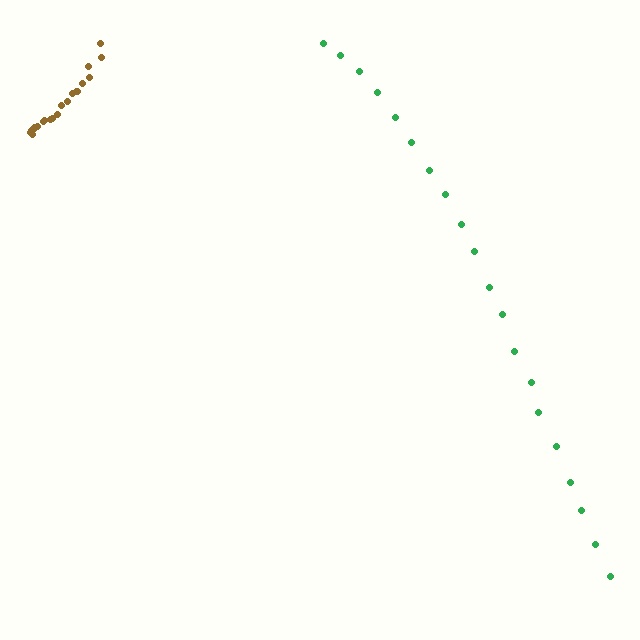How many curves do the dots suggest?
There are 2 distinct paths.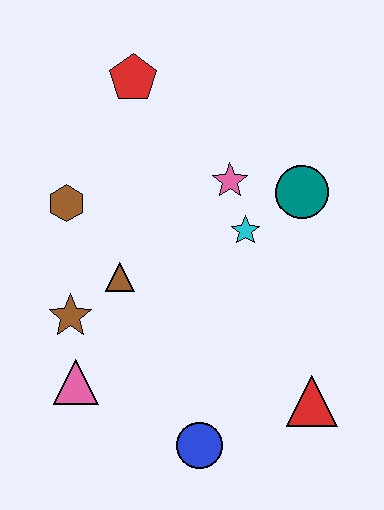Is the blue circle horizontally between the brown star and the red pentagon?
No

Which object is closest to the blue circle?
The red triangle is closest to the blue circle.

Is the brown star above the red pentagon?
No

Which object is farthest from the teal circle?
The pink triangle is farthest from the teal circle.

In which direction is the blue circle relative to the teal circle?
The blue circle is below the teal circle.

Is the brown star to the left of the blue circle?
Yes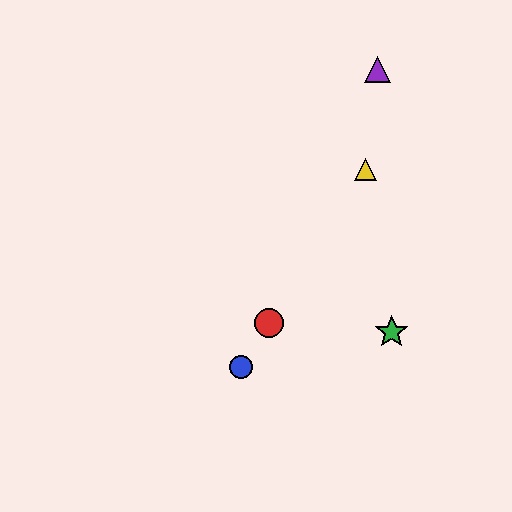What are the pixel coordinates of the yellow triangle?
The yellow triangle is at (365, 170).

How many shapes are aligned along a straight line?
3 shapes (the red circle, the blue circle, the yellow triangle) are aligned along a straight line.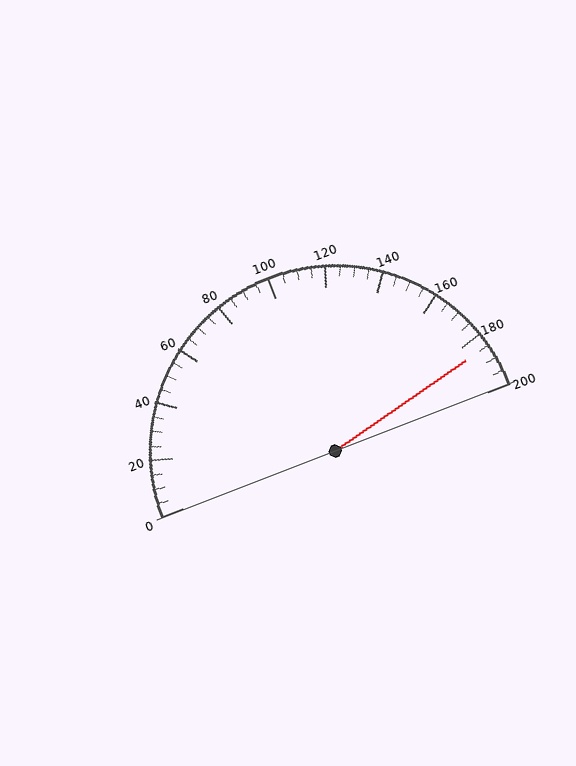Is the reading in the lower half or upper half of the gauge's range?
The reading is in the upper half of the range (0 to 200).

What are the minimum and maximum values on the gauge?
The gauge ranges from 0 to 200.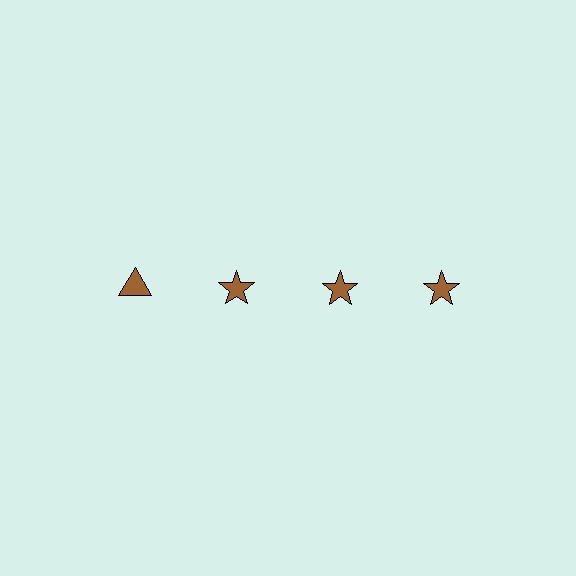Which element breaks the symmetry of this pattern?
The brown triangle in the top row, leftmost column breaks the symmetry. All other shapes are brown stars.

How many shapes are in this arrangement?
There are 4 shapes arranged in a grid pattern.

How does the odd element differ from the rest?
It has a different shape: triangle instead of star.